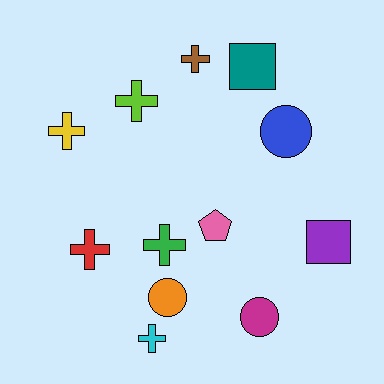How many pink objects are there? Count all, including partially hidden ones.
There is 1 pink object.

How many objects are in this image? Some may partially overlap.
There are 12 objects.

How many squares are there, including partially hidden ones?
There are 2 squares.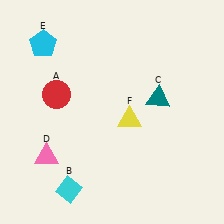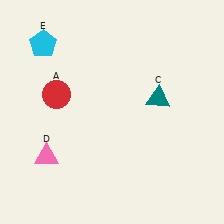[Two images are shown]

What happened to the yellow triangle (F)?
The yellow triangle (F) was removed in Image 2. It was in the bottom-right area of Image 1.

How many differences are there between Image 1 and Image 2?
There are 2 differences between the two images.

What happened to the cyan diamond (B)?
The cyan diamond (B) was removed in Image 2. It was in the bottom-left area of Image 1.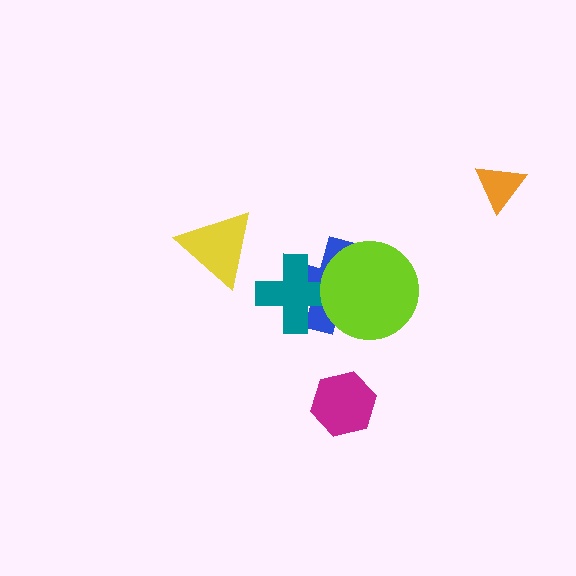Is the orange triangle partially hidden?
No, no other shape covers it.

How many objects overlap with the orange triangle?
0 objects overlap with the orange triangle.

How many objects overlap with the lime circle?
2 objects overlap with the lime circle.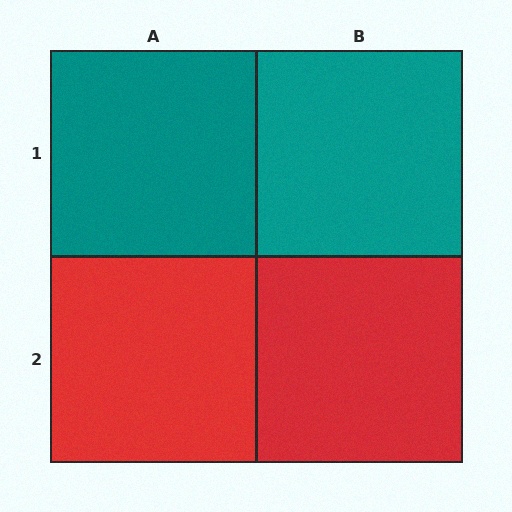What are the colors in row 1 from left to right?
Teal, teal.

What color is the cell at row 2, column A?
Red.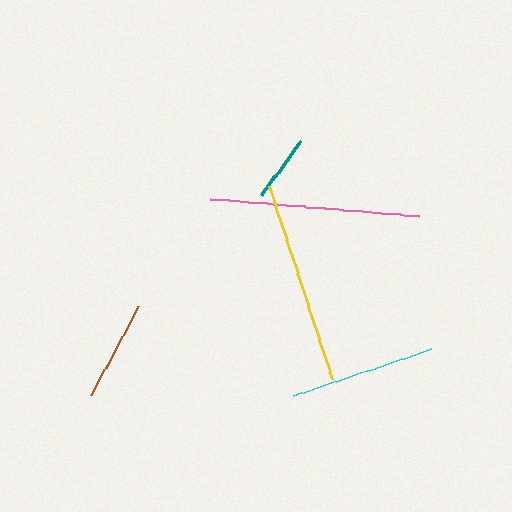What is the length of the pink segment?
The pink segment is approximately 210 pixels long.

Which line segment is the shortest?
The teal line is the shortest at approximately 67 pixels.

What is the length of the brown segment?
The brown segment is approximately 100 pixels long.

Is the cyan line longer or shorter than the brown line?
The cyan line is longer than the brown line.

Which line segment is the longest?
The pink line is the longest at approximately 210 pixels.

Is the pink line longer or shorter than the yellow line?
The pink line is longer than the yellow line.